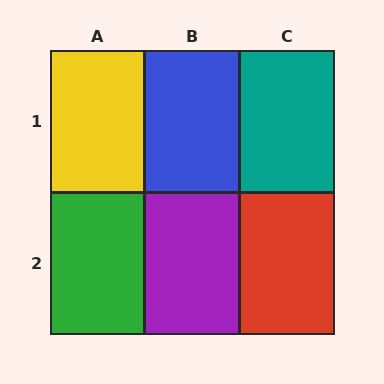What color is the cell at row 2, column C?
Red.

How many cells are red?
1 cell is red.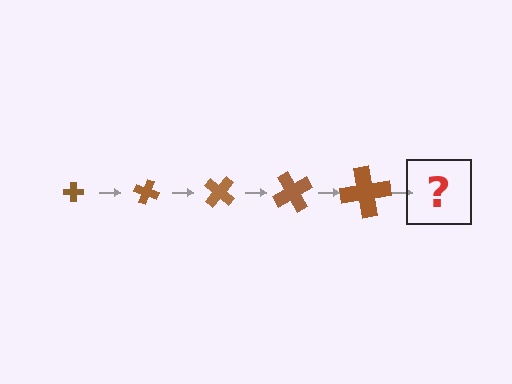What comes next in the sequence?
The next element should be a cross, larger than the previous one and rotated 100 degrees from the start.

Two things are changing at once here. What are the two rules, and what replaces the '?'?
The two rules are that the cross grows larger each step and it rotates 20 degrees each step. The '?' should be a cross, larger than the previous one and rotated 100 degrees from the start.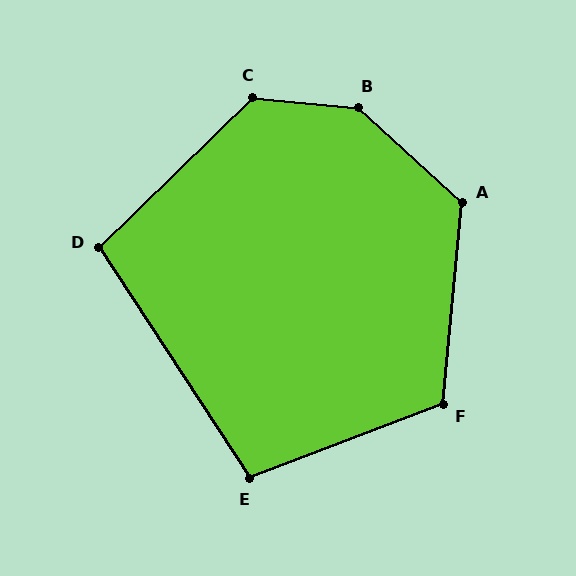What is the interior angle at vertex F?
Approximately 116 degrees (obtuse).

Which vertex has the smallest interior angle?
D, at approximately 101 degrees.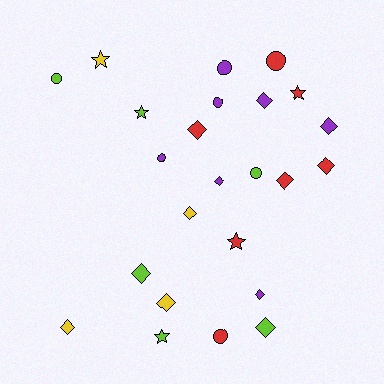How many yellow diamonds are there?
There are 3 yellow diamonds.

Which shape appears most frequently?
Diamond, with 12 objects.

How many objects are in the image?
There are 24 objects.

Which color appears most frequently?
Red, with 7 objects.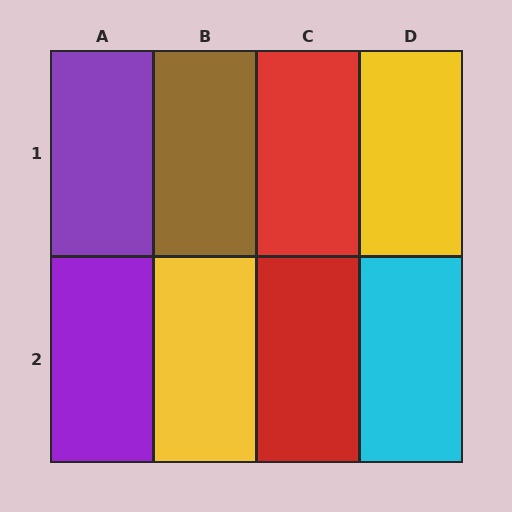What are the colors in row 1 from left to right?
Purple, brown, red, yellow.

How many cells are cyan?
1 cell is cyan.